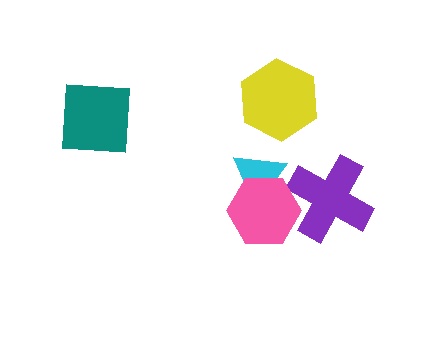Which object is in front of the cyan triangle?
The pink hexagon is in front of the cyan triangle.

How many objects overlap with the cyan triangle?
1 object overlaps with the cyan triangle.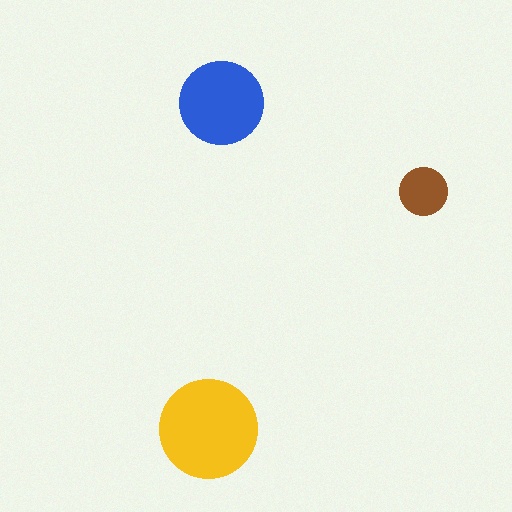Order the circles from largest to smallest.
the yellow one, the blue one, the brown one.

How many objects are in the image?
There are 3 objects in the image.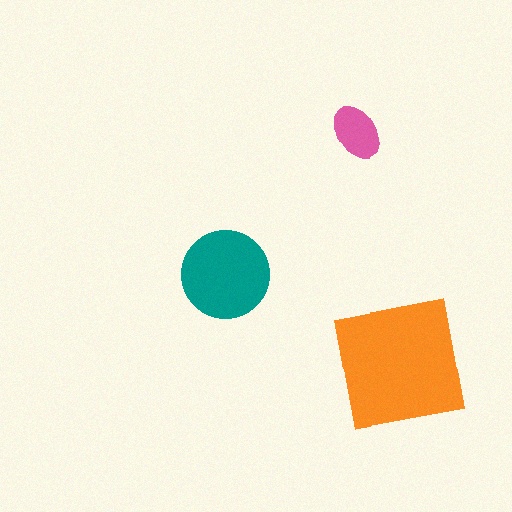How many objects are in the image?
There are 3 objects in the image.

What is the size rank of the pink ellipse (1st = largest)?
3rd.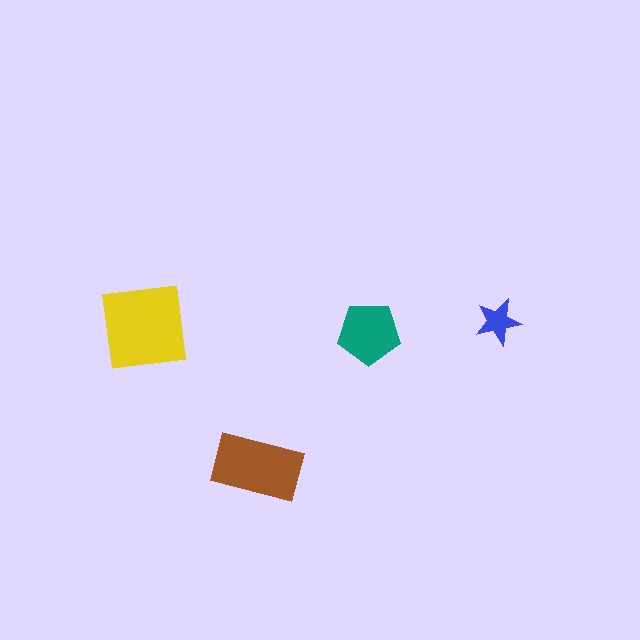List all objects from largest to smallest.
The yellow square, the brown rectangle, the teal pentagon, the blue star.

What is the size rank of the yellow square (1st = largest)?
1st.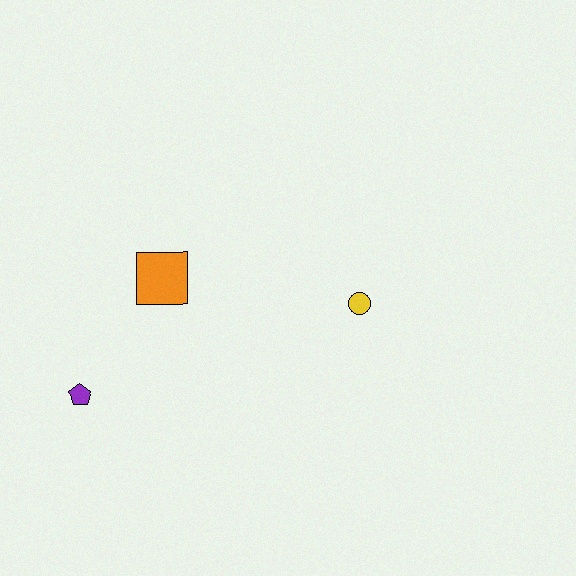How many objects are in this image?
There are 3 objects.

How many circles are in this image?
There is 1 circle.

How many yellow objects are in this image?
There is 1 yellow object.